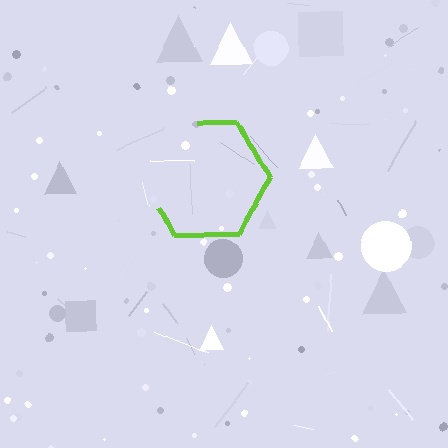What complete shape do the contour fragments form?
The contour fragments form a hexagon.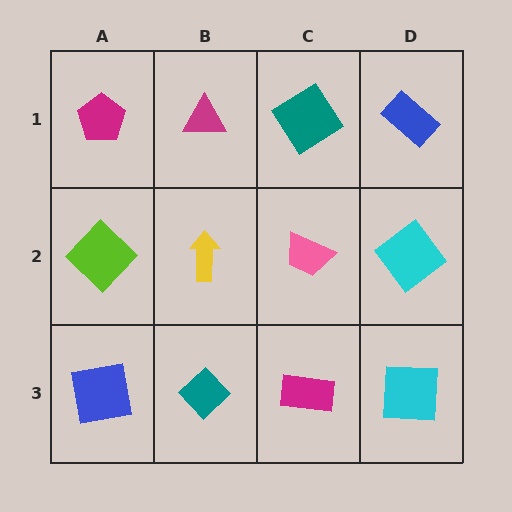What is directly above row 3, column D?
A cyan diamond.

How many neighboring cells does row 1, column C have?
3.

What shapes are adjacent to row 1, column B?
A yellow arrow (row 2, column B), a magenta pentagon (row 1, column A), a teal diamond (row 1, column C).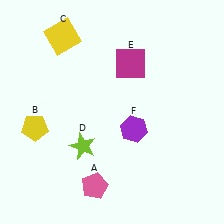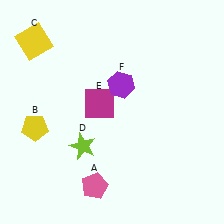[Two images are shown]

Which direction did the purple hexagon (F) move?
The purple hexagon (F) moved up.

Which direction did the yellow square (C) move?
The yellow square (C) moved left.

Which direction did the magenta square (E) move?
The magenta square (E) moved down.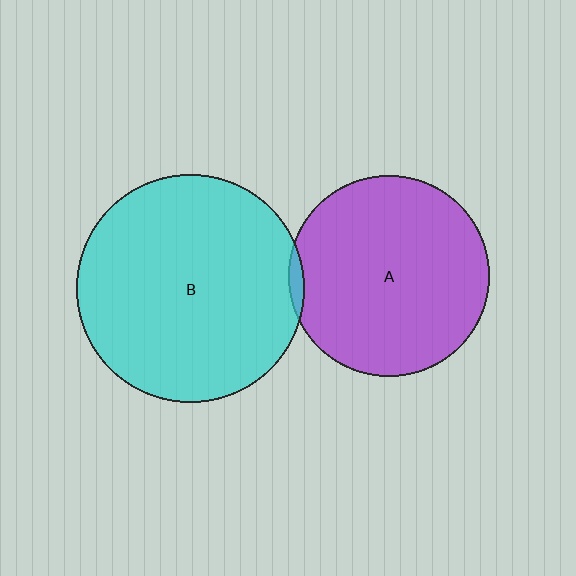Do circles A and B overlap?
Yes.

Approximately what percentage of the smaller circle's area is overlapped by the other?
Approximately 5%.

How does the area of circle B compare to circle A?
Approximately 1.3 times.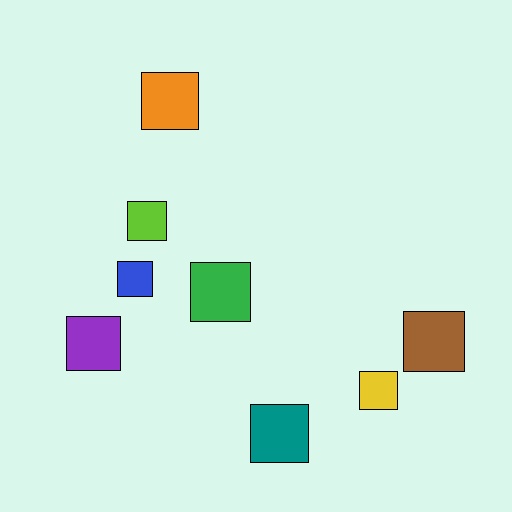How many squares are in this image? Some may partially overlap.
There are 8 squares.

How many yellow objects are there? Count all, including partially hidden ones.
There is 1 yellow object.